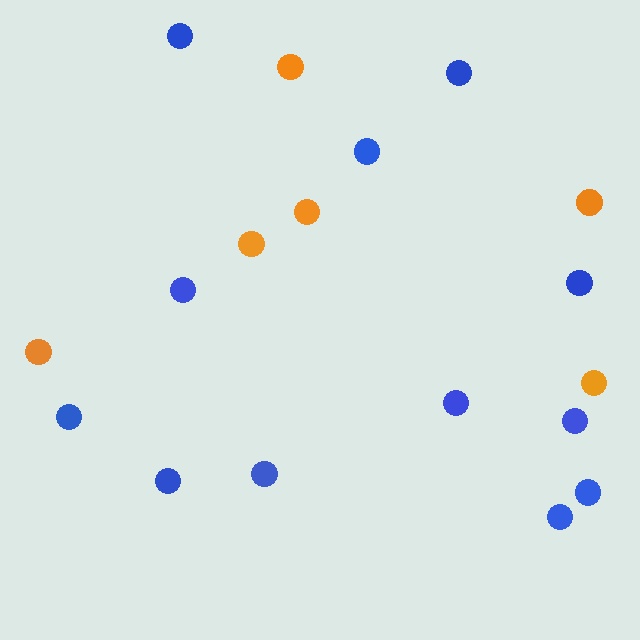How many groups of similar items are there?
There are 2 groups: one group of orange circles (6) and one group of blue circles (12).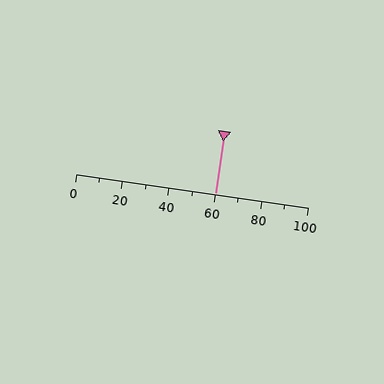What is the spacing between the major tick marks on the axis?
The major ticks are spaced 20 apart.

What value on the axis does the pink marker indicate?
The marker indicates approximately 60.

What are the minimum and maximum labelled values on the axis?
The axis runs from 0 to 100.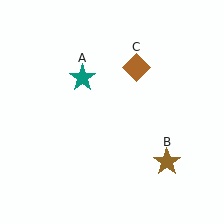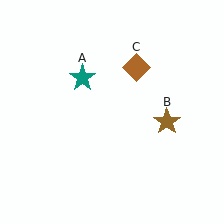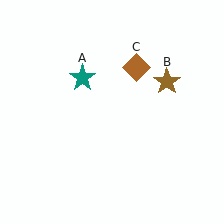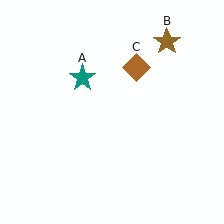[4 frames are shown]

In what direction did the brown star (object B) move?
The brown star (object B) moved up.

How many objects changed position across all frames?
1 object changed position: brown star (object B).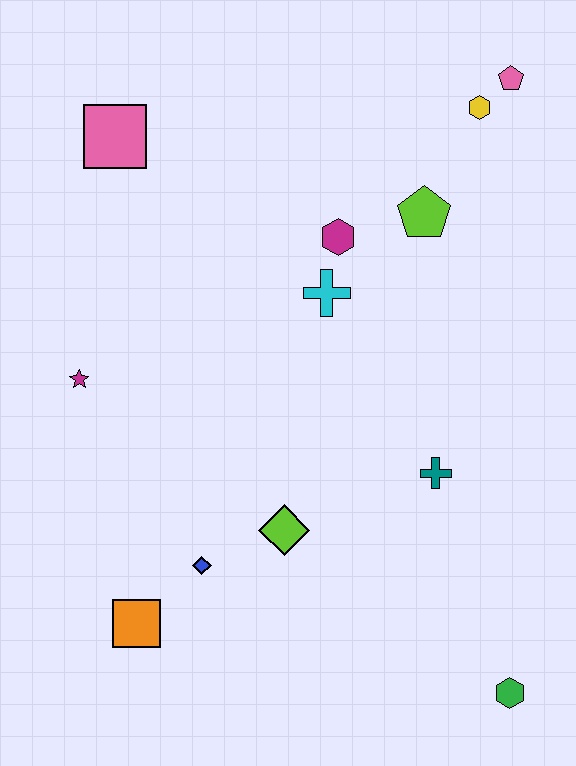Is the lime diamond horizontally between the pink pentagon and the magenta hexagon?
No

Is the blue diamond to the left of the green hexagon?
Yes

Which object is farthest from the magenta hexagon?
The green hexagon is farthest from the magenta hexagon.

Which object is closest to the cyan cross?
The magenta hexagon is closest to the cyan cross.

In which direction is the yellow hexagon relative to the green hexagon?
The yellow hexagon is above the green hexagon.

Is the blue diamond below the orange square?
No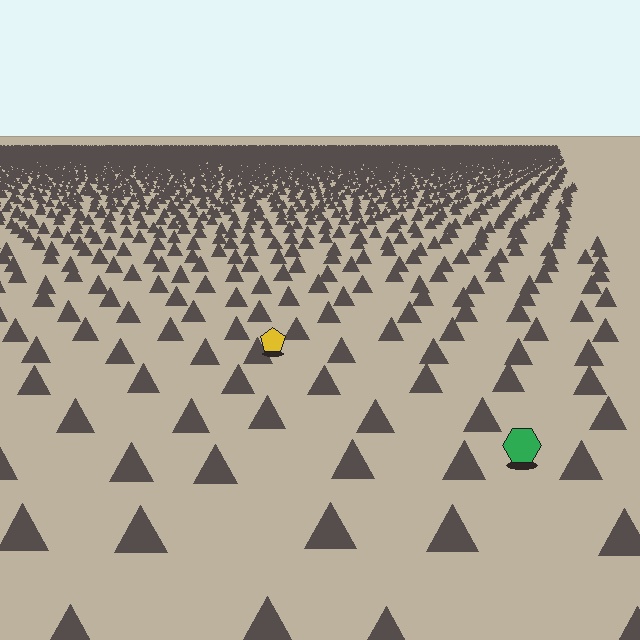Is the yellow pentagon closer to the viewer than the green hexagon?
No. The green hexagon is closer — you can tell from the texture gradient: the ground texture is coarser near it.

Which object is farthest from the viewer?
The yellow pentagon is farthest from the viewer. It appears smaller and the ground texture around it is denser.